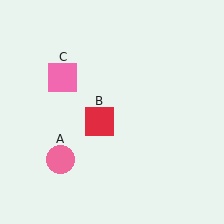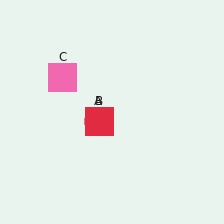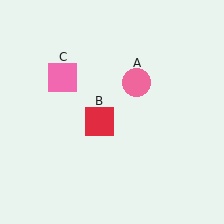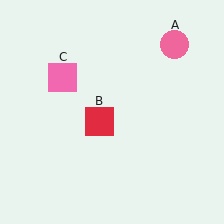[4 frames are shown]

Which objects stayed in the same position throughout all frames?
Red square (object B) and pink square (object C) remained stationary.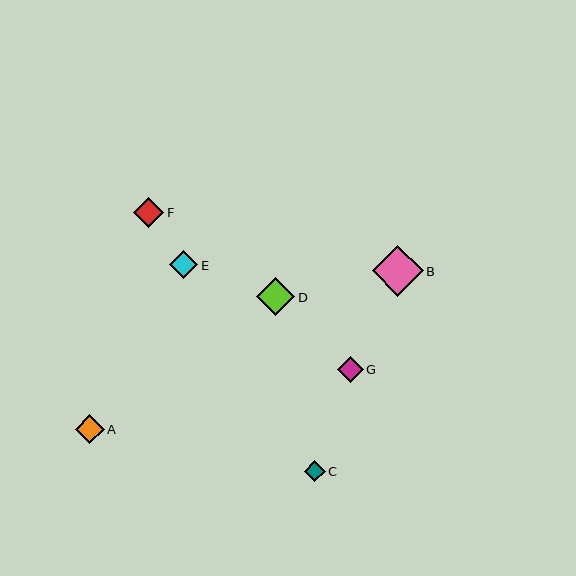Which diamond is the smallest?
Diamond C is the smallest with a size of approximately 21 pixels.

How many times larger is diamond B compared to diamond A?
Diamond B is approximately 1.8 times the size of diamond A.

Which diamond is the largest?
Diamond B is the largest with a size of approximately 51 pixels.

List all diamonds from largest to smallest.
From largest to smallest: B, D, F, E, A, G, C.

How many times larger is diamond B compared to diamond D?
Diamond B is approximately 1.4 times the size of diamond D.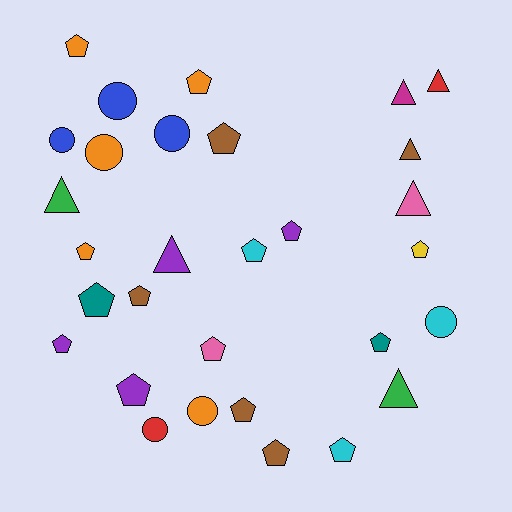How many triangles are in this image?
There are 7 triangles.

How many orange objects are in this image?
There are 5 orange objects.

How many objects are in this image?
There are 30 objects.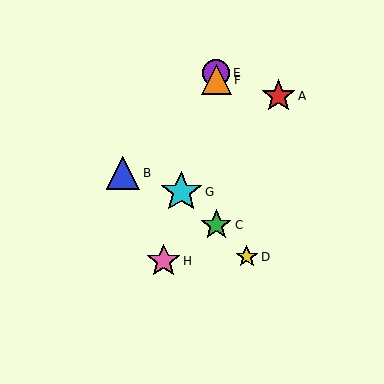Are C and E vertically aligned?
Yes, both are at x≈216.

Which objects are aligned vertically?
Objects C, E, F are aligned vertically.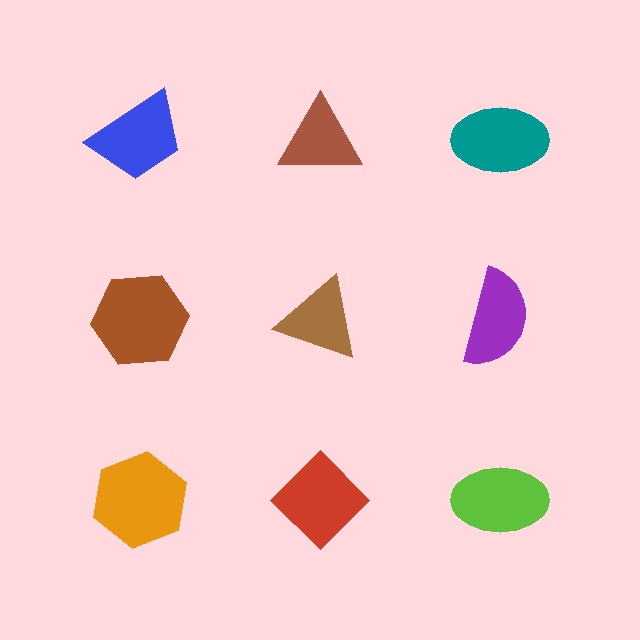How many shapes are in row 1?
3 shapes.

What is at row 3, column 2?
A red diamond.